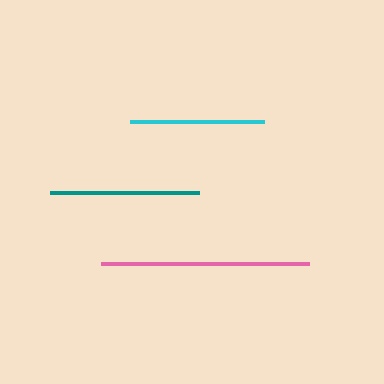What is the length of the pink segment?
The pink segment is approximately 208 pixels long.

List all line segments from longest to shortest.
From longest to shortest: pink, teal, cyan.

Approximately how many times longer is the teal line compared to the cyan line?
The teal line is approximately 1.1 times the length of the cyan line.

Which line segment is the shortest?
The cyan line is the shortest at approximately 134 pixels.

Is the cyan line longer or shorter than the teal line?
The teal line is longer than the cyan line.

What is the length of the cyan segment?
The cyan segment is approximately 134 pixels long.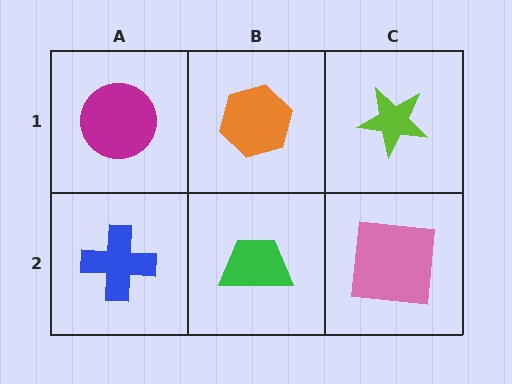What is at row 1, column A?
A magenta circle.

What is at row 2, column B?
A green trapezoid.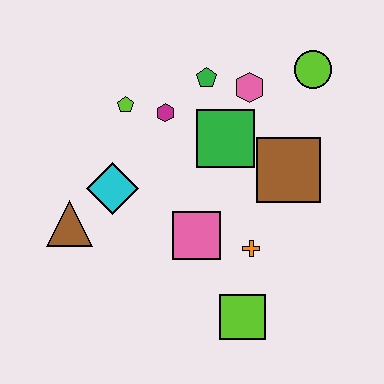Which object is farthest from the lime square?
The lime circle is farthest from the lime square.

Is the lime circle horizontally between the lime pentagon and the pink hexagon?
No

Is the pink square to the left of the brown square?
Yes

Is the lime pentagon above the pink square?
Yes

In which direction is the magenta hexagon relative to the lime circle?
The magenta hexagon is to the left of the lime circle.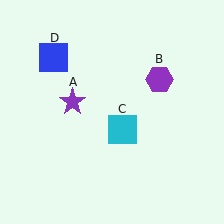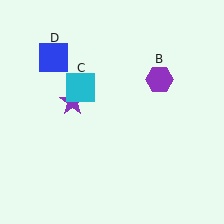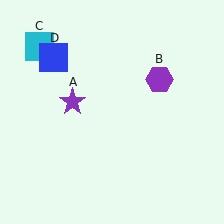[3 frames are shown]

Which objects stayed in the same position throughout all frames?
Purple star (object A) and purple hexagon (object B) and blue square (object D) remained stationary.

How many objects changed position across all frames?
1 object changed position: cyan square (object C).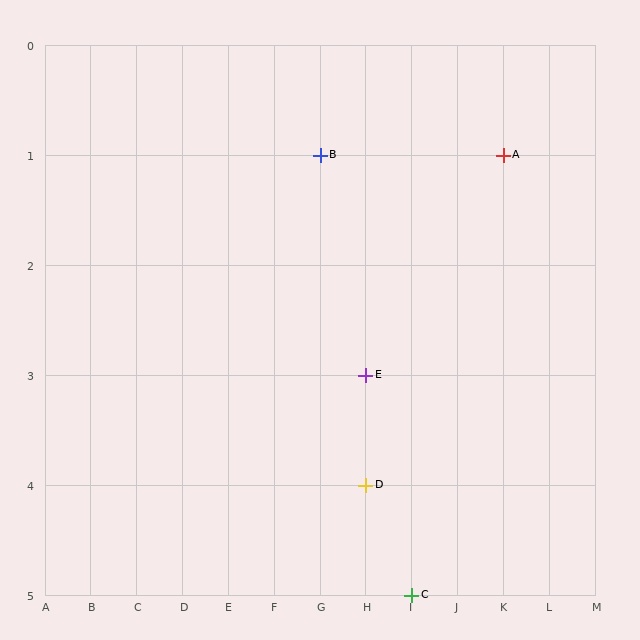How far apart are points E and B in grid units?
Points E and B are 1 column and 2 rows apart (about 2.2 grid units diagonally).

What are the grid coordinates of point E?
Point E is at grid coordinates (H, 3).